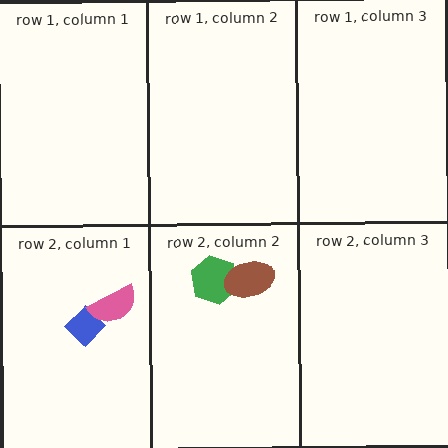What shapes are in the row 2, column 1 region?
The blue diamond, the pink semicircle.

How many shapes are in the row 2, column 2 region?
2.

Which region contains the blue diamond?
The row 2, column 1 region.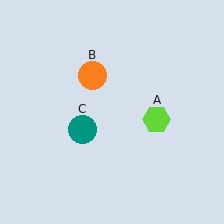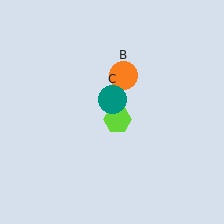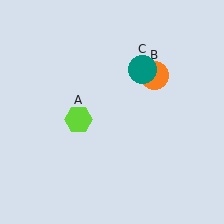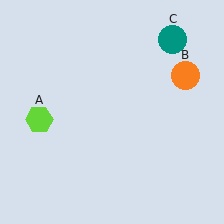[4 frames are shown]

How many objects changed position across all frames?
3 objects changed position: lime hexagon (object A), orange circle (object B), teal circle (object C).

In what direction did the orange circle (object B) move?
The orange circle (object B) moved right.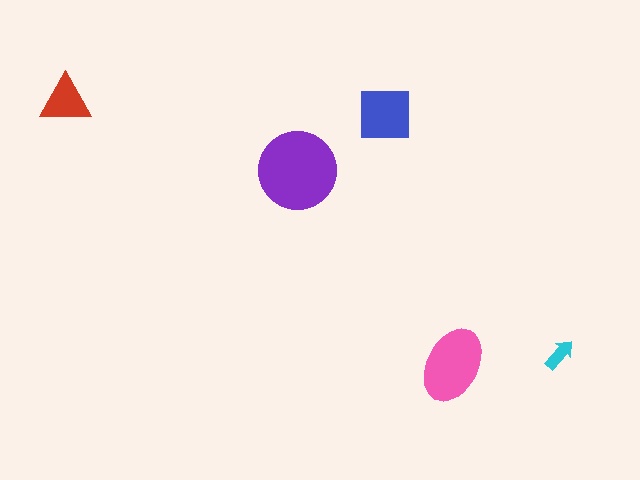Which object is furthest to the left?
The red triangle is leftmost.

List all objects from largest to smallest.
The purple circle, the pink ellipse, the blue square, the red triangle, the cyan arrow.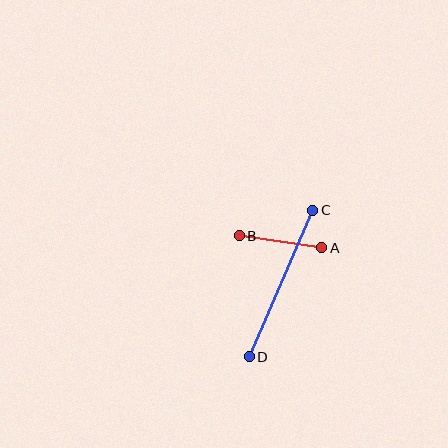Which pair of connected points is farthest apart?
Points C and D are farthest apart.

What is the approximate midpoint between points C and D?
The midpoint is at approximately (281, 283) pixels.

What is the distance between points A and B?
The distance is approximately 83 pixels.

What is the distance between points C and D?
The distance is approximately 160 pixels.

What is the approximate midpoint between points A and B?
The midpoint is at approximately (281, 242) pixels.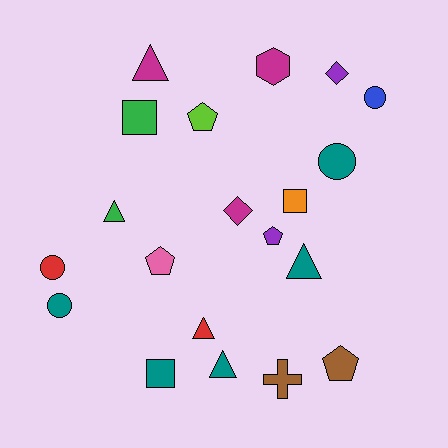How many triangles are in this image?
There are 5 triangles.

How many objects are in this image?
There are 20 objects.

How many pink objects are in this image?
There is 1 pink object.